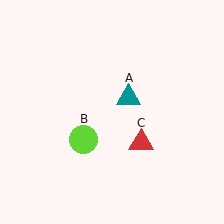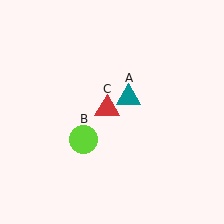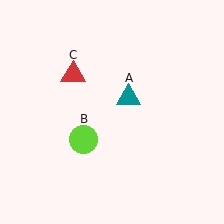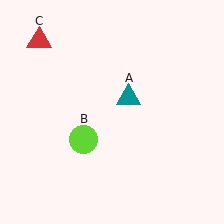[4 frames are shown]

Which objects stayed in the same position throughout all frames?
Teal triangle (object A) and lime circle (object B) remained stationary.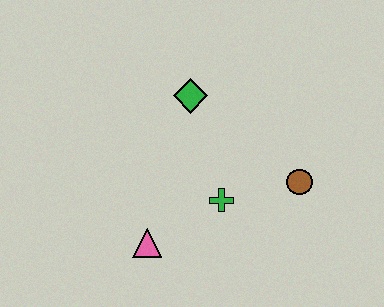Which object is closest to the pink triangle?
The green cross is closest to the pink triangle.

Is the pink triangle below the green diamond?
Yes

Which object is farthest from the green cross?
The green diamond is farthest from the green cross.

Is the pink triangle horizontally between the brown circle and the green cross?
No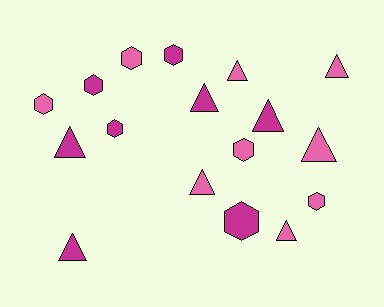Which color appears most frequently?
Pink, with 9 objects.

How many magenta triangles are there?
There are 4 magenta triangles.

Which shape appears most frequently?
Triangle, with 9 objects.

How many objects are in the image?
There are 17 objects.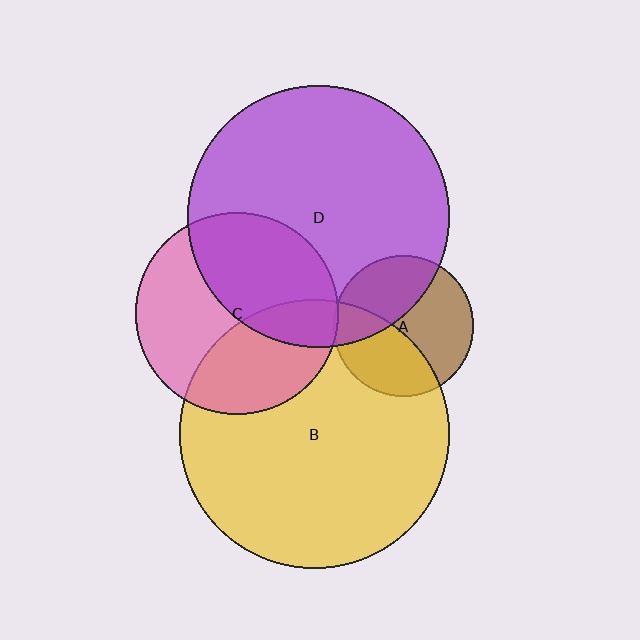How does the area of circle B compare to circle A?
Approximately 3.7 times.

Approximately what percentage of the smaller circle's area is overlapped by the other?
Approximately 35%.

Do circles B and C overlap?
Yes.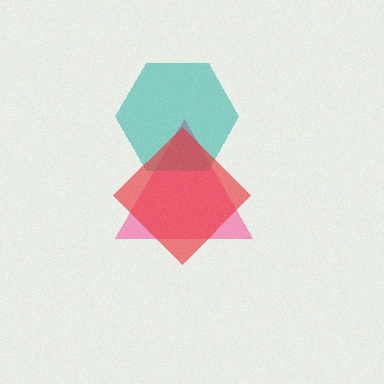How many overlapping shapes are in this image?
There are 3 overlapping shapes in the image.